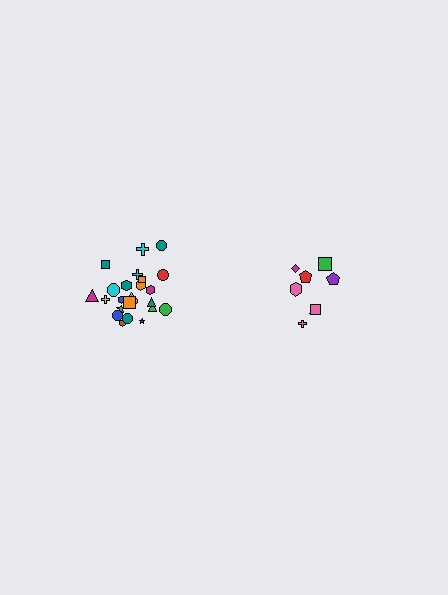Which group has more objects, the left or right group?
The left group.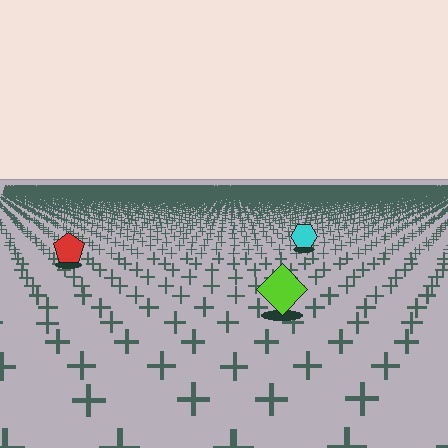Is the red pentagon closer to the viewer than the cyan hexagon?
Yes. The red pentagon is closer — you can tell from the texture gradient: the ground texture is coarser near it.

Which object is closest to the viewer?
The lime diamond is closest. The texture marks near it are larger and more spread out.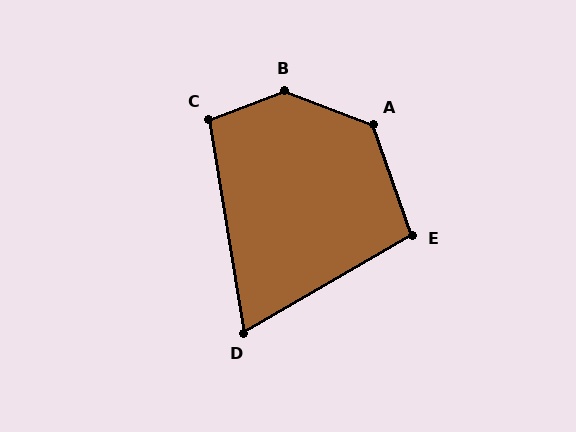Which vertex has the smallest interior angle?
D, at approximately 69 degrees.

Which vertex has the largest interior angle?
B, at approximately 139 degrees.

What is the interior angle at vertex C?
Approximately 101 degrees (obtuse).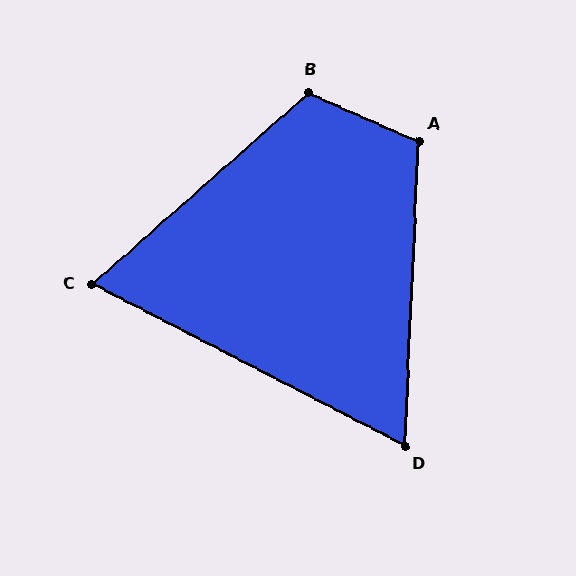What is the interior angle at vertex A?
Approximately 111 degrees (obtuse).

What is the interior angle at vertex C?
Approximately 69 degrees (acute).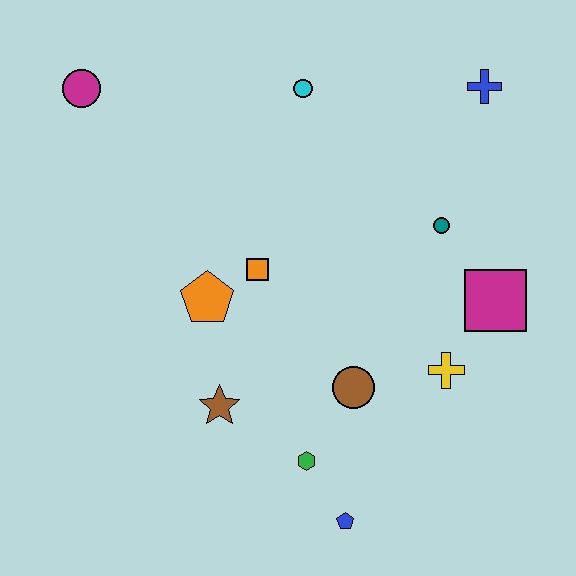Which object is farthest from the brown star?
The blue cross is farthest from the brown star.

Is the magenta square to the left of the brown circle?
No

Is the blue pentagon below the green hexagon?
Yes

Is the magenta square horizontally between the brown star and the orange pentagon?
No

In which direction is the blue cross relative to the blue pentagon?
The blue cross is above the blue pentagon.